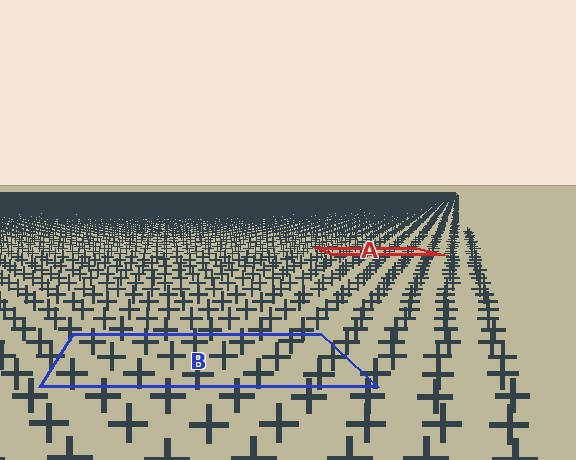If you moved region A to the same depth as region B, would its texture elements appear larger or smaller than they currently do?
They would appear larger. At a closer depth, the same texture elements are projected at a bigger on-screen size.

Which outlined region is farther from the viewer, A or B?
Region A is farther from the viewer — the texture elements inside it appear smaller and more densely packed.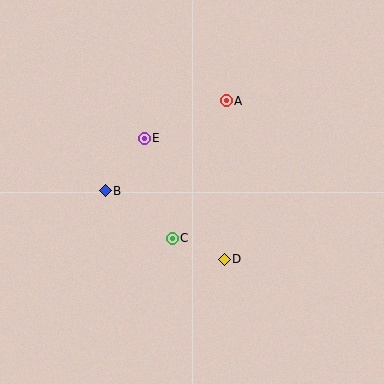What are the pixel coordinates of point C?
Point C is at (172, 238).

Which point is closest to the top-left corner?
Point E is closest to the top-left corner.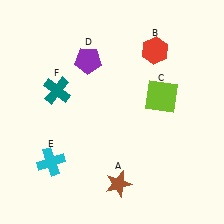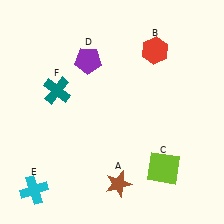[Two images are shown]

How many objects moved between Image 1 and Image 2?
2 objects moved between the two images.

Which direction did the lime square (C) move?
The lime square (C) moved down.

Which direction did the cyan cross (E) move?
The cyan cross (E) moved down.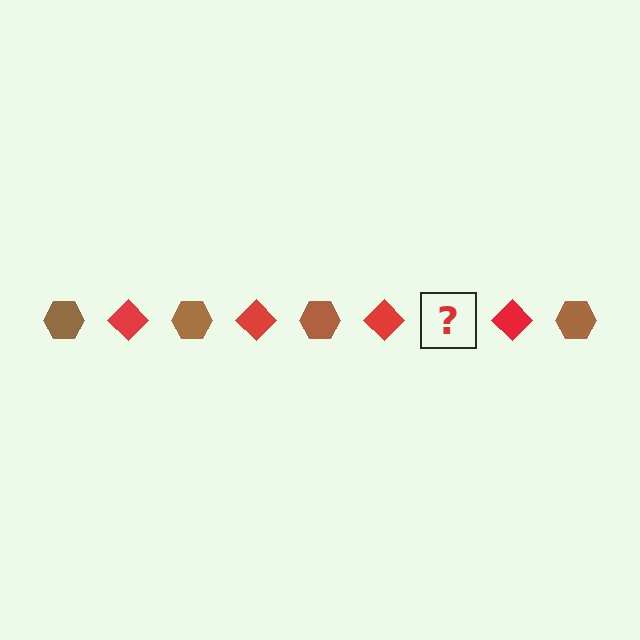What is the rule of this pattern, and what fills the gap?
The rule is that the pattern alternates between brown hexagon and red diamond. The gap should be filled with a brown hexagon.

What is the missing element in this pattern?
The missing element is a brown hexagon.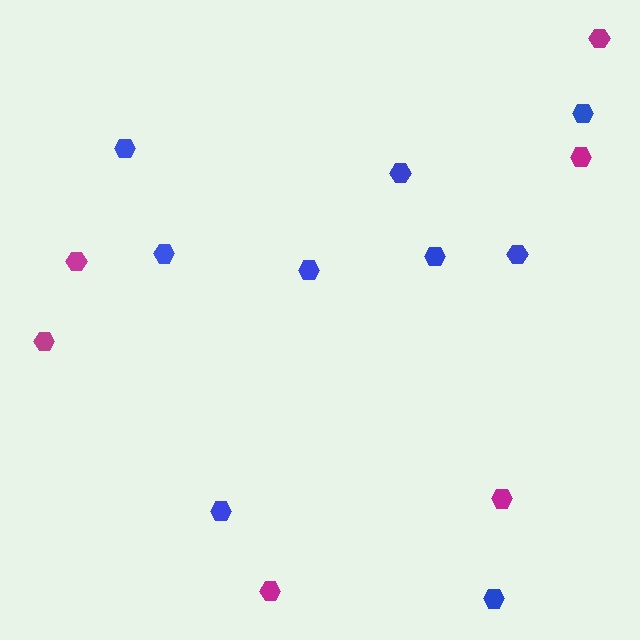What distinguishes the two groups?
There are 2 groups: one group of blue hexagons (9) and one group of magenta hexagons (6).